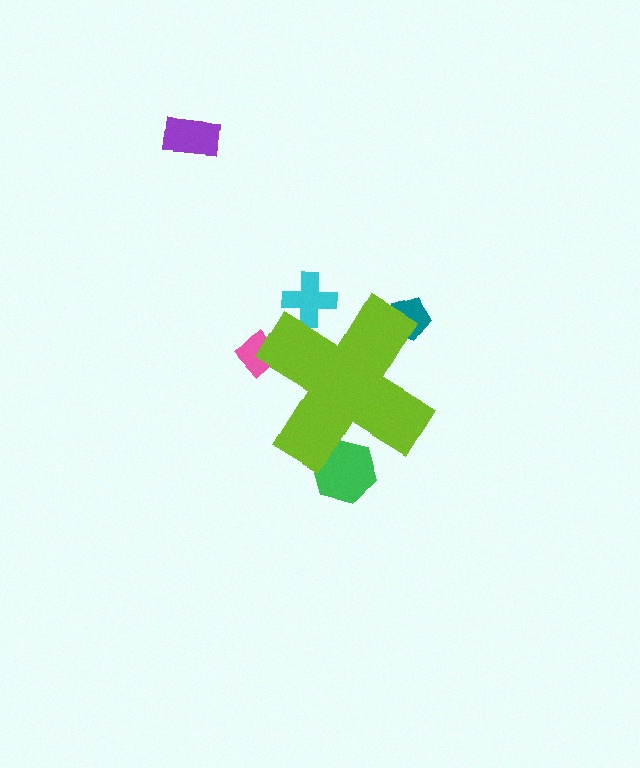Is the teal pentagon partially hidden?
Yes, the teal pentagon is partially hidden behind the lime cross.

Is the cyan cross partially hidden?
Yes, the cyan cross is partially hidden behind the lime cross.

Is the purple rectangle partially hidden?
No, the purple rectangle is fully visible.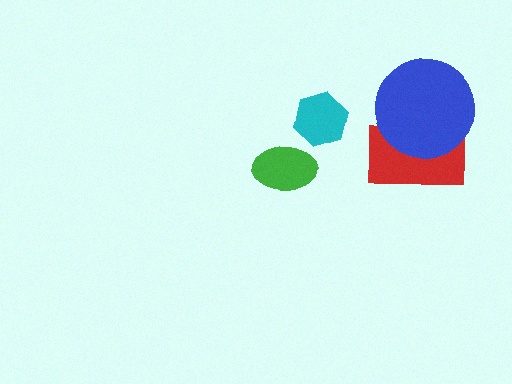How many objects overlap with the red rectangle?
1 object overlaps with the red rectangle.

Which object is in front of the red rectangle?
The blue circle is in front of the red rectangle.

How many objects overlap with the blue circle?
1 object overlaps with the blue circle.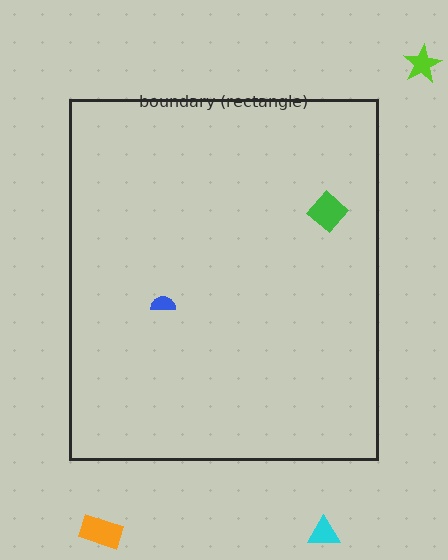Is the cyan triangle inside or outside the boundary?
Outside.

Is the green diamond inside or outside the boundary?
Inside.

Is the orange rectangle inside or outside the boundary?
Outside.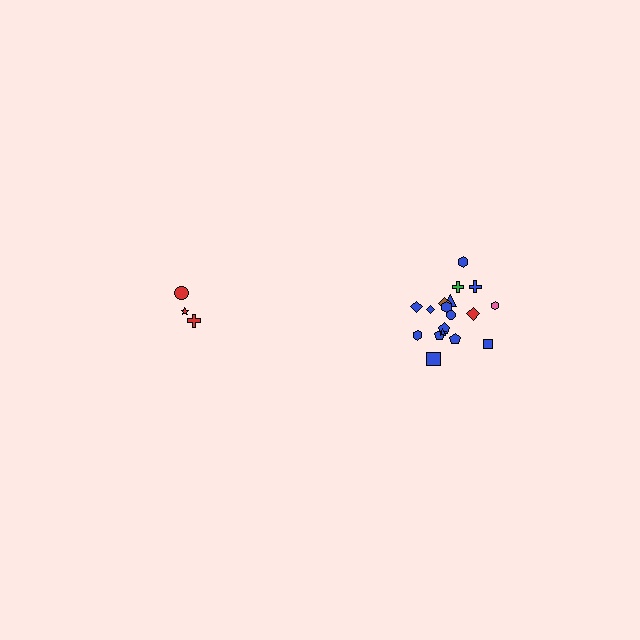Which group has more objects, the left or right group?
The right group.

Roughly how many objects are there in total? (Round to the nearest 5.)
Roughly 20 objects in total.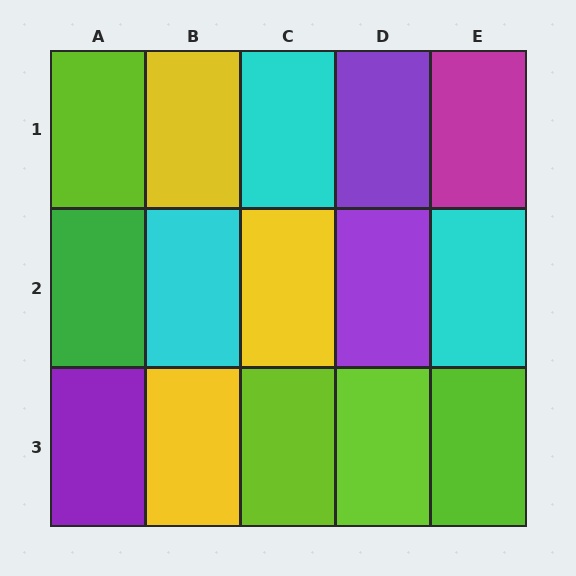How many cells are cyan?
3 cells are cyan.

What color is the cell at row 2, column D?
Purple.